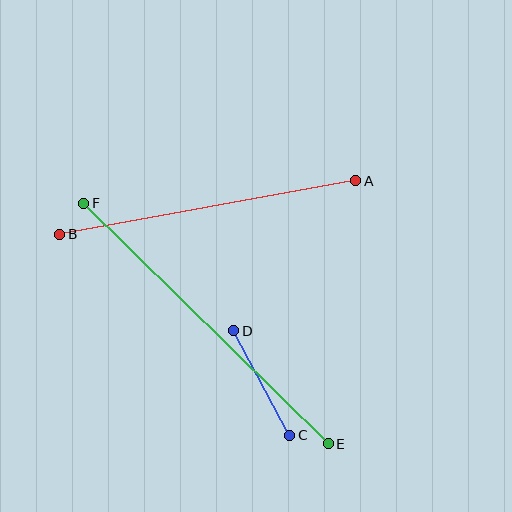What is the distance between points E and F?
The distance is approximately 343 pixels.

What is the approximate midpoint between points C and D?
The midpoint is at approximately (262, 383) pixels.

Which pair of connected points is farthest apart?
Points E and F are farthest apart.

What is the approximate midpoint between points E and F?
The midpoint is at approximately (206, 324) pixels.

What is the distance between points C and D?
The distance is approximately 119 pixels.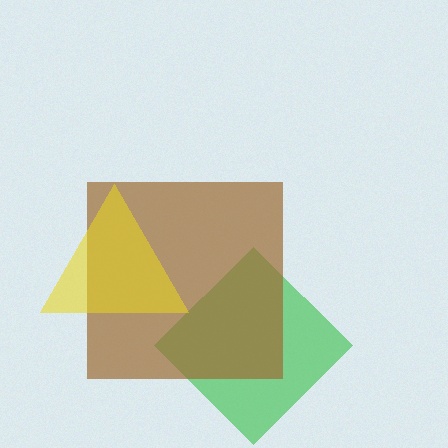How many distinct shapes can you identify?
There are 3 distinct shapes: a green diamond, a brown square, a yellow triangle.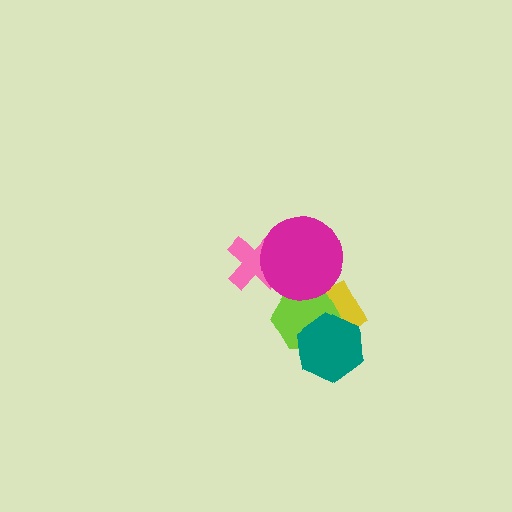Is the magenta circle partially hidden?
No, no other shape covers it.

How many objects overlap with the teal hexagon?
2 objects overlap with the teal hexagon.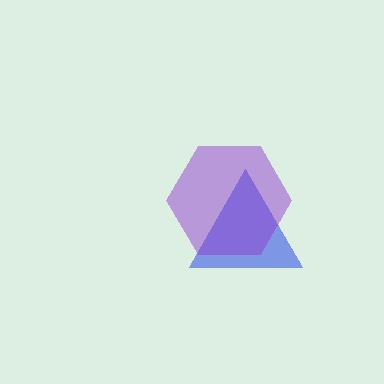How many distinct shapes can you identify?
There are 2 distinct shapes: a blue triangle, a purple hexagon.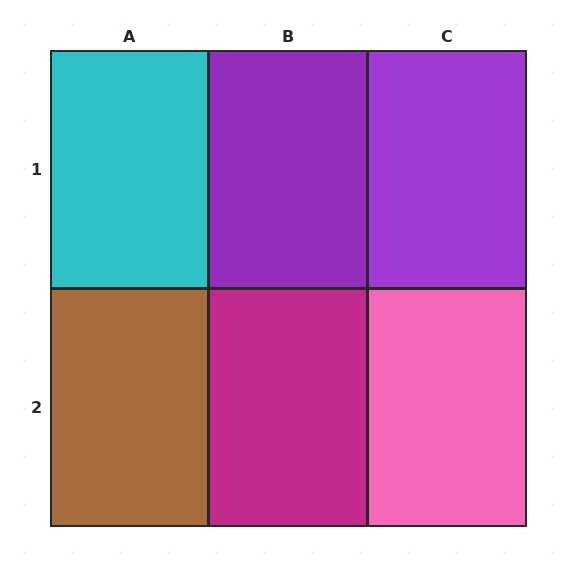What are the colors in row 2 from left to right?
Brown, magenta, pink.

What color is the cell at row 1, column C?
Purple.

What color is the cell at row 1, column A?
Cyan.